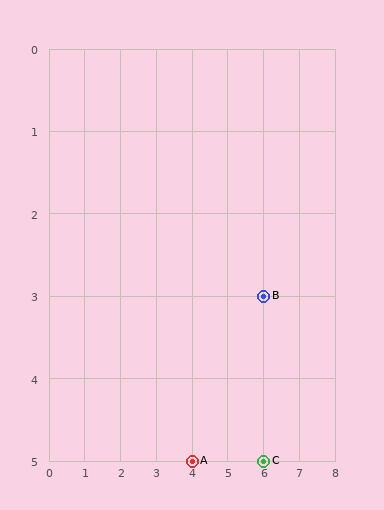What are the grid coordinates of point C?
Point C is at grid coordinates (6, 5).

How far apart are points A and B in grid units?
Points A and B are 2 columns and 2 rows apart (about 2.8 grid units diagonally).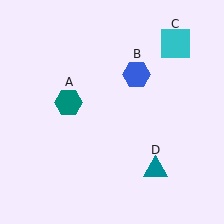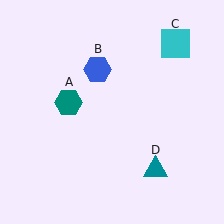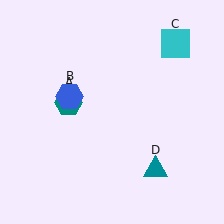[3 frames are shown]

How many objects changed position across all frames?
1 object changed position: blue hexagon (object B).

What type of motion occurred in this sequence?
The blue hexagon (object B) rotated counterclockwise around the center of the scene.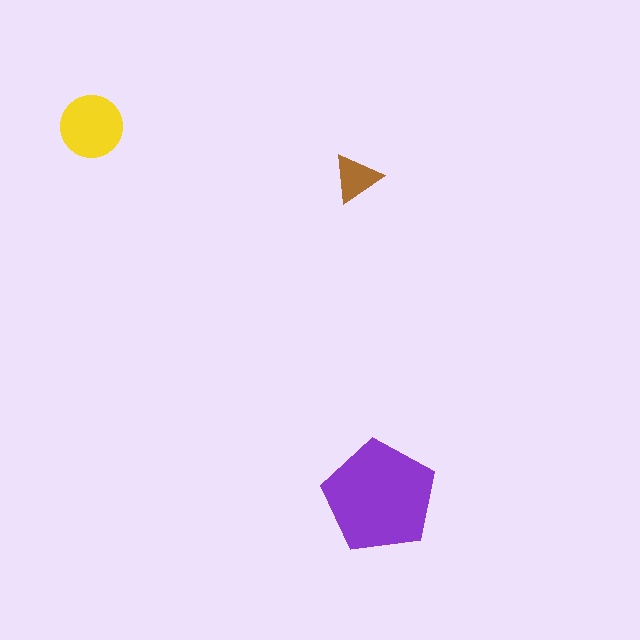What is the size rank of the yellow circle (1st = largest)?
2nd.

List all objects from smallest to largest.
The brown triangle, the yellow circle, the purple pentagon.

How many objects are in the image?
There are 3 objects in the image.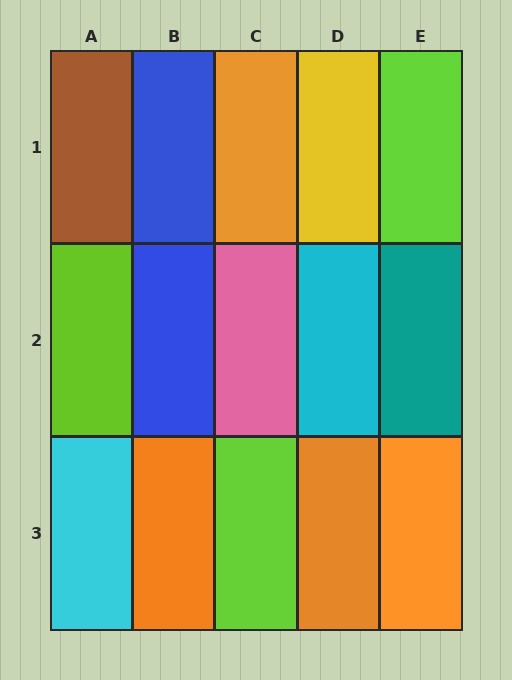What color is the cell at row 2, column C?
Pink.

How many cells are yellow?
1 cell is yellow.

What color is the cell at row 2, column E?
Teal.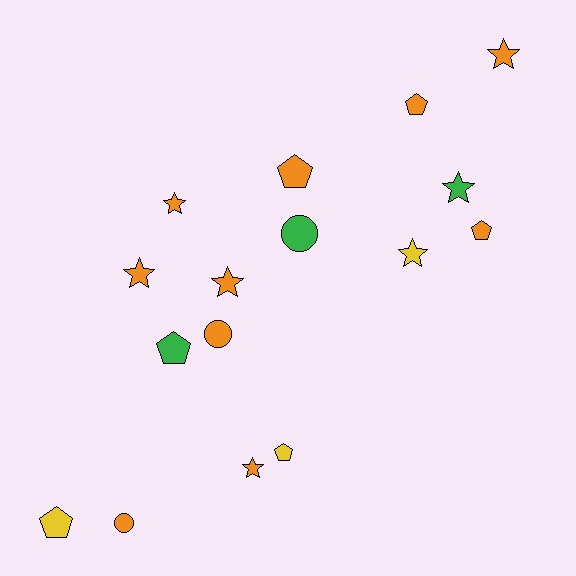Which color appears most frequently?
Orange, with 10 objects.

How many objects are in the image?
There are 16 objects.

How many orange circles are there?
There are 2 orange circles.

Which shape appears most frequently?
Star, with 7 objects.